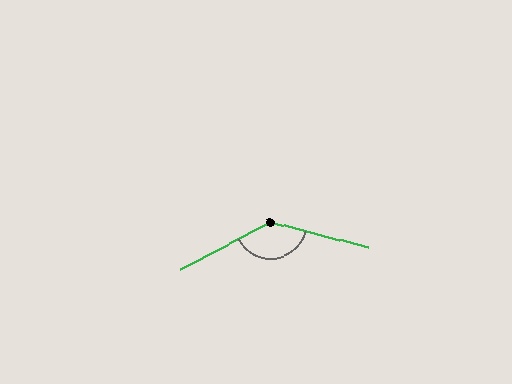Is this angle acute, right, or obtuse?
It is obtuse.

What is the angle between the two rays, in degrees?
Approximately 138 degrees.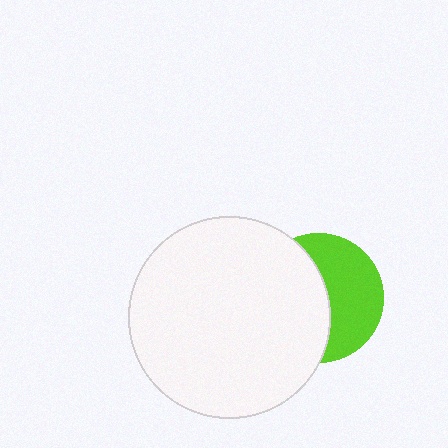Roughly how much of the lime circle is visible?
About half of it is visible (roughly 47%).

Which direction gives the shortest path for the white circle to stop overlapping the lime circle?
Moving left gives the shortest separation.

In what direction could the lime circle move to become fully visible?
The lime circle could move right. That would shift it out from behind the white circle entirely.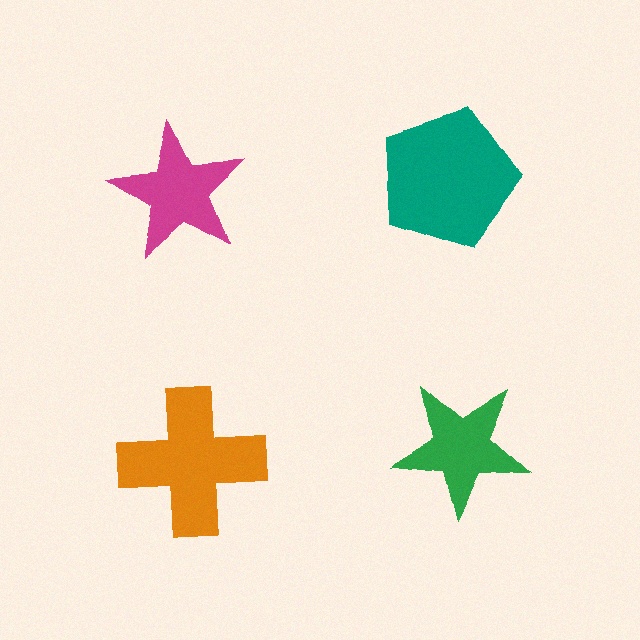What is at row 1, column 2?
A teal pentagon.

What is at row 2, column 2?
A green star.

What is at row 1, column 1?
A magenta star.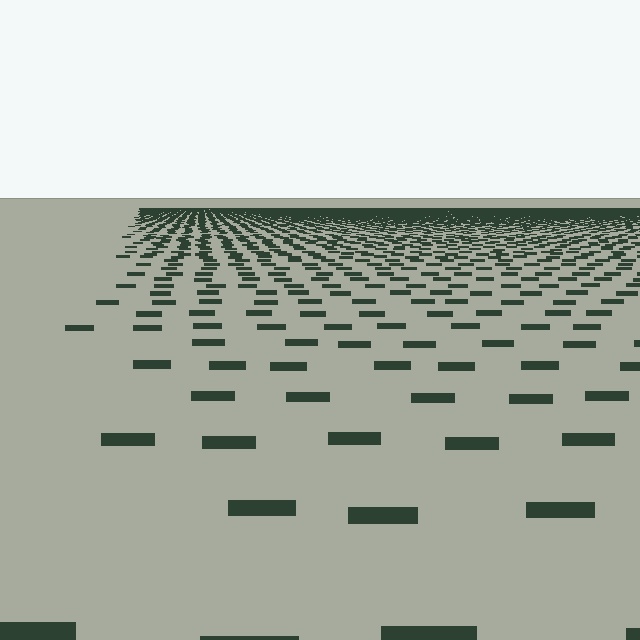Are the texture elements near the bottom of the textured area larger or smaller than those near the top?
Larger. Near the bottom, elements are closer to the viewer and appear at a bigger on-screen size.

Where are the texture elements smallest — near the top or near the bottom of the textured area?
Near the top.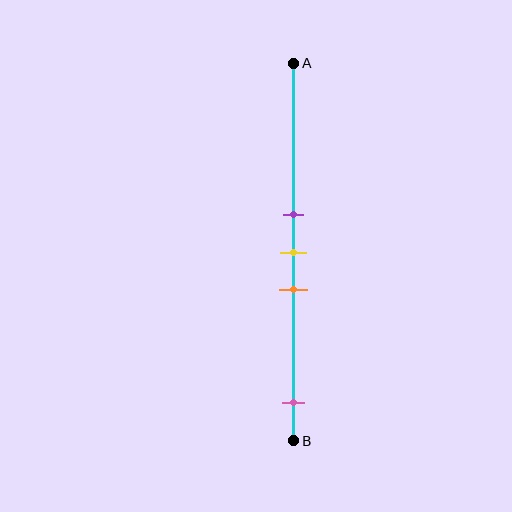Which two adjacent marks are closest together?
The purple and yellow marks are the closest adjacent pair.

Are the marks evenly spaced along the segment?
No, the marks are not evenly spaced.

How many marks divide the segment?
There are 4 marks dividing the segment.